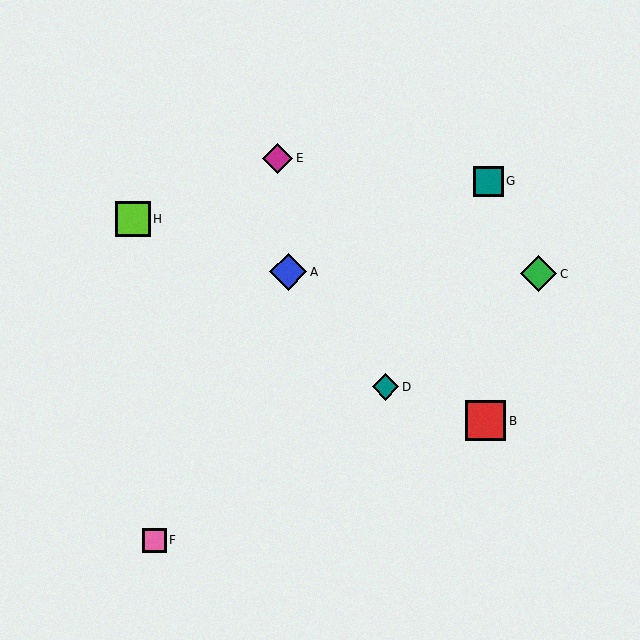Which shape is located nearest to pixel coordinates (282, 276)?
The blue diamond (labeled A) at (288, 272) is nearest to that location.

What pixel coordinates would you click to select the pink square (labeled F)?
Click at (154, 540) to select the pink square F.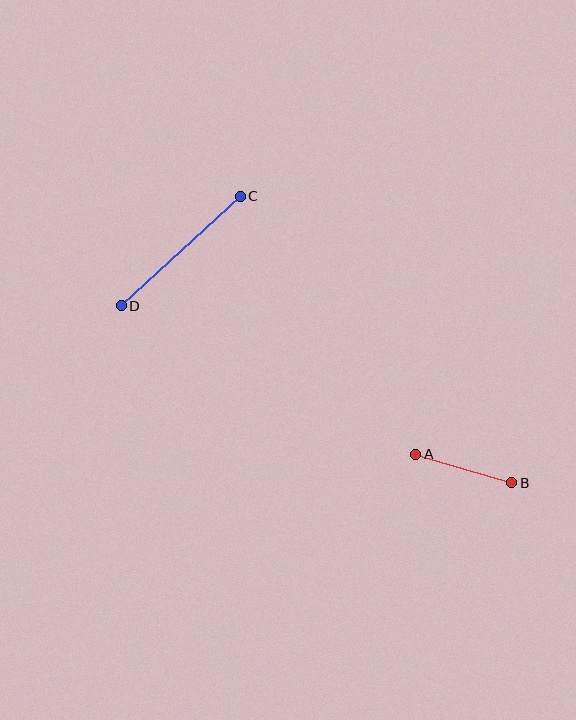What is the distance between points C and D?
The distance is approximately 161 pixels.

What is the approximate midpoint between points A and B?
The midpoint is at approximately (464, 468) pixels.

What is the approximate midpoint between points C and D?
The midpoint is at approximately (181, 251) pixels.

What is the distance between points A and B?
The distance is approximately 100 pixels.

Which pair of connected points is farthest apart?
Points C and D are farthest apart.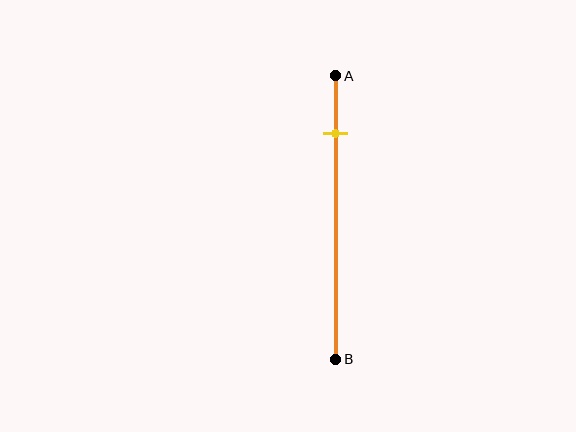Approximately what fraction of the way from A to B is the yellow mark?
The yellow mark is approximately 20% of the way from A to B.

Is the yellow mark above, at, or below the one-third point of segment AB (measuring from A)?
The yellow mark is above the one-third point of segment AB.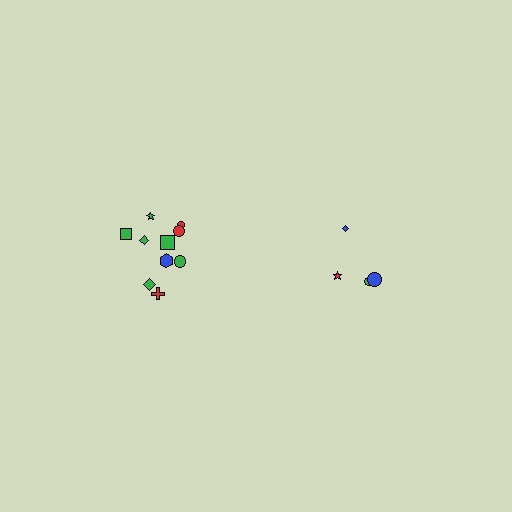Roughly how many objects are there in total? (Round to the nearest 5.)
Roughly 15 objects in total.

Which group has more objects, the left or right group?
The left group.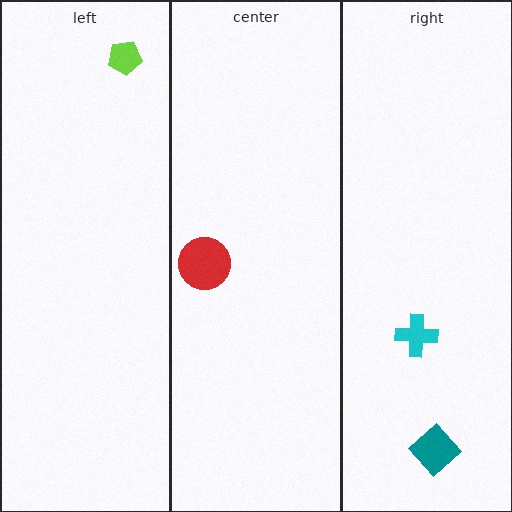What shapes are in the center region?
The red circle.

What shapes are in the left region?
The lime pentagon.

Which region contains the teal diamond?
The right region.